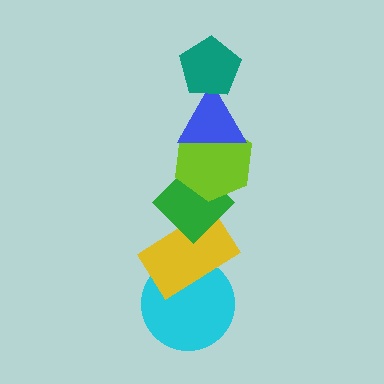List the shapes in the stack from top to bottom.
From top to bottom: the teal pentagon, the blue triangle, the lime hexagon, the green diamond, the yellow rectangle, the cyan circle.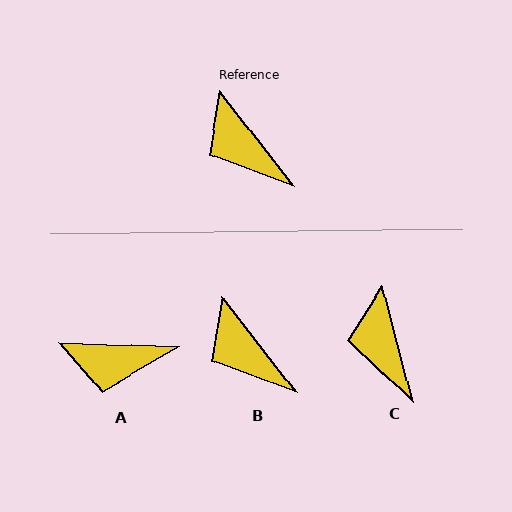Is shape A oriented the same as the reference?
No, it is off by about 50 degrees.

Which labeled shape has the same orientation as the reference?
B.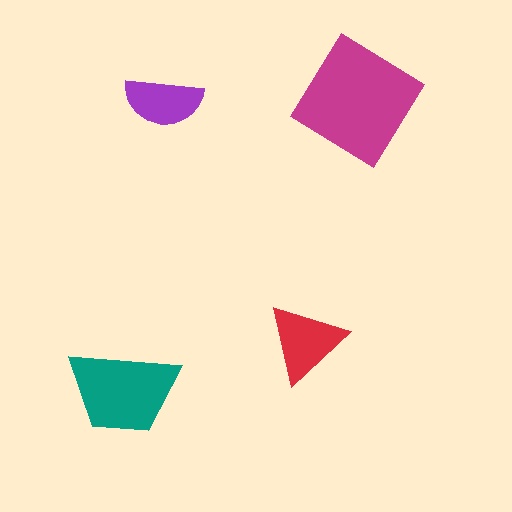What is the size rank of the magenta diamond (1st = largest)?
1st.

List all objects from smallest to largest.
The purple semicircle, the red triangle, the teal trapezoid, the magenta diamond.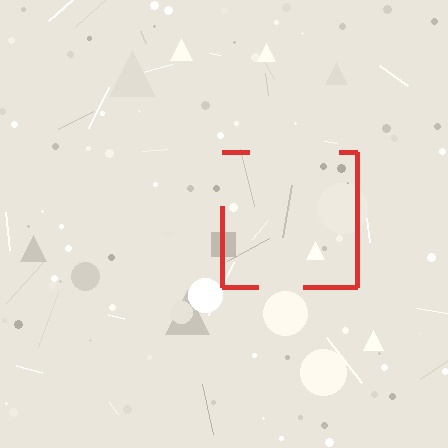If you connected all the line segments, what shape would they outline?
They would outline a square.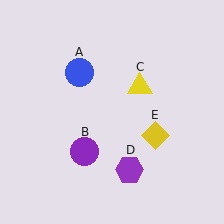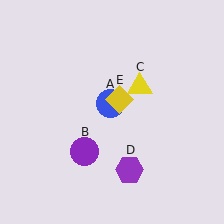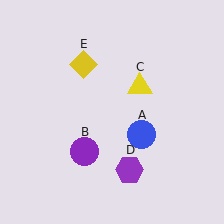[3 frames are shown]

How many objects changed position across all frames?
2 objects changed position: blue circle (object A), yellow diamond (object E).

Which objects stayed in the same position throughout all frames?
Purple circle (object B) and yellow triangle (object C) and purple hexagon (object D) remained stationary.